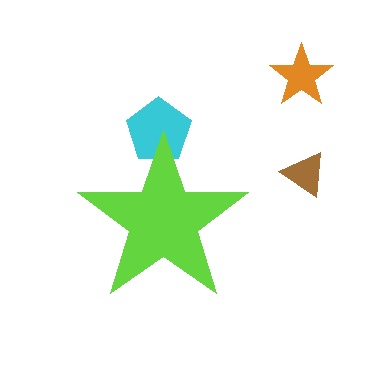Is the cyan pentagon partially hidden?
Yes, the cyan pentagon is partially hidden behind the lime star.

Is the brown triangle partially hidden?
No, the brown triangle is fully visible.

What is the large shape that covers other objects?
A lime star.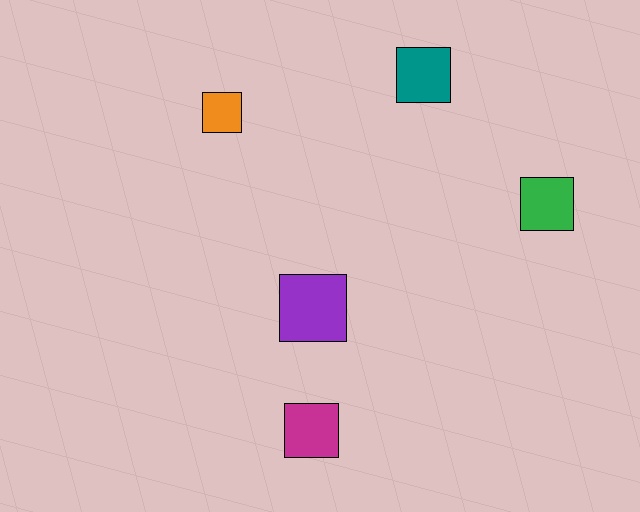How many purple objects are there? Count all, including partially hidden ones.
There is 1 purple object.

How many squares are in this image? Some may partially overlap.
There are 5 squares.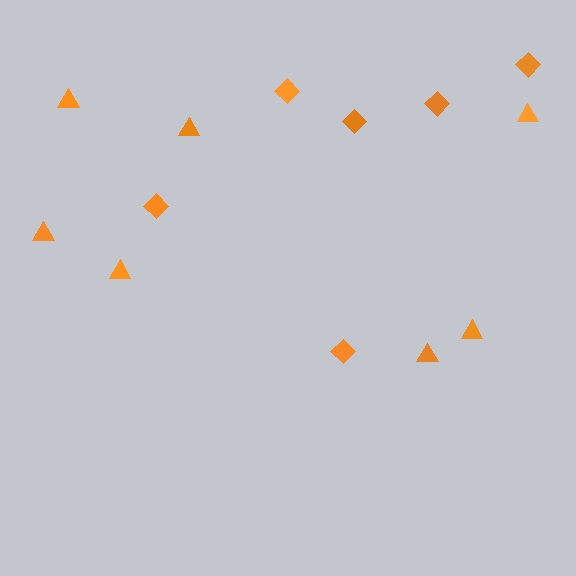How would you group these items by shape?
There are 2 groups: one group of triangles (7) and one group of diamonds (6).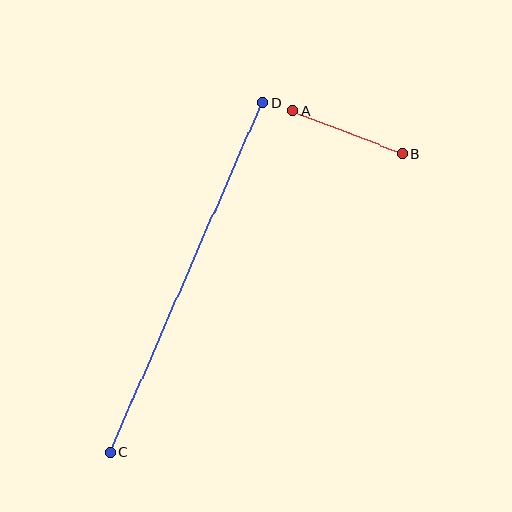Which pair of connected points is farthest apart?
Points C and D are farthest apart.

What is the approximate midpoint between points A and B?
The midpoint is at approximately (347, 132) pixels.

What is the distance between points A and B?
The distance is approximately 118 pixels.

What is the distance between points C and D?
The distance is approximately 382 pixels.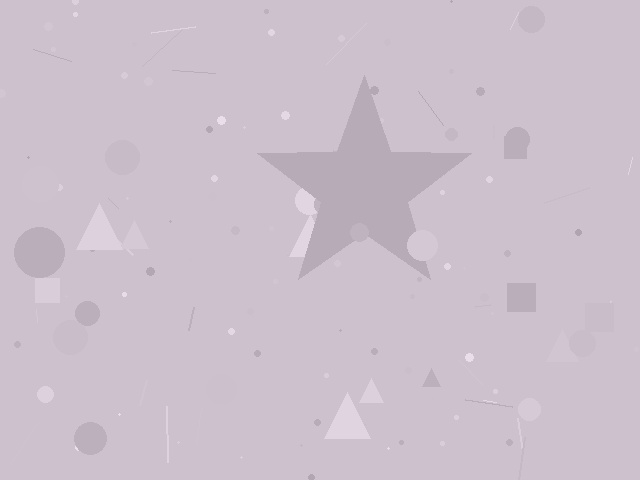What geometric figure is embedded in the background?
A star is embedded in the background.